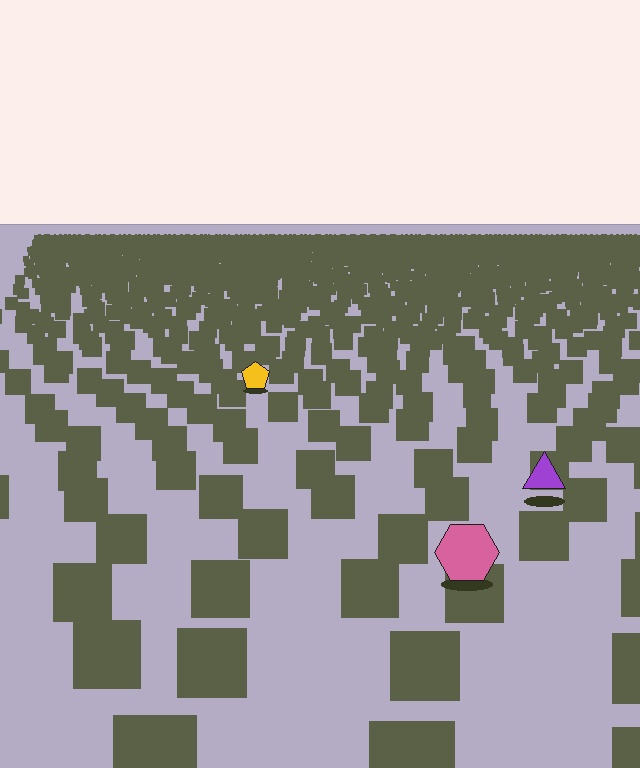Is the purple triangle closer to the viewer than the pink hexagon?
No. The pink hexagon is closer — you can tell from the texture gradient: the ground texture is coarser near it.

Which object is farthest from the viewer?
The yellow pentagon is farthest from the viewer. It appears smaller and the ground texture around it is denser.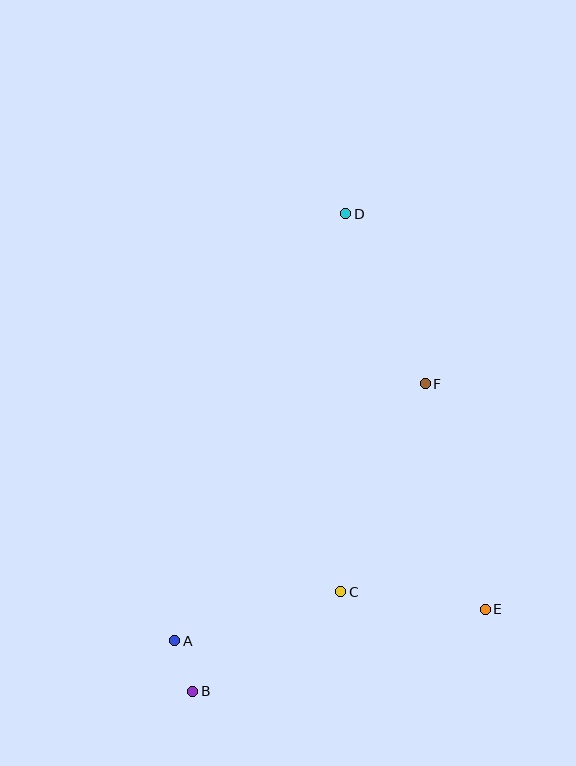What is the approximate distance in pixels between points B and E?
The distance between B and E is approximately 304 pixels.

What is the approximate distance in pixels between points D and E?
The distance between D and E is approximately 420 pixels.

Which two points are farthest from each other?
Points B and D are farthest from each other.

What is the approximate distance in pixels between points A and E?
The distance between A and E is approximately 312 pixels.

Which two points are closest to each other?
Points A and B are closest to each other.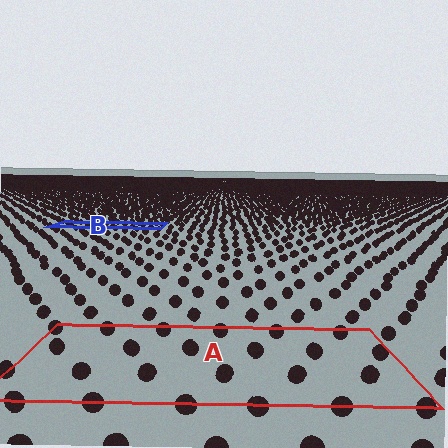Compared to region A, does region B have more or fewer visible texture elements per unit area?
Region B has more texture elements per unit area — they are packed more densely because it is farther away.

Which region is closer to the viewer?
Region A is closer. The texture elements there are larger and more spread out.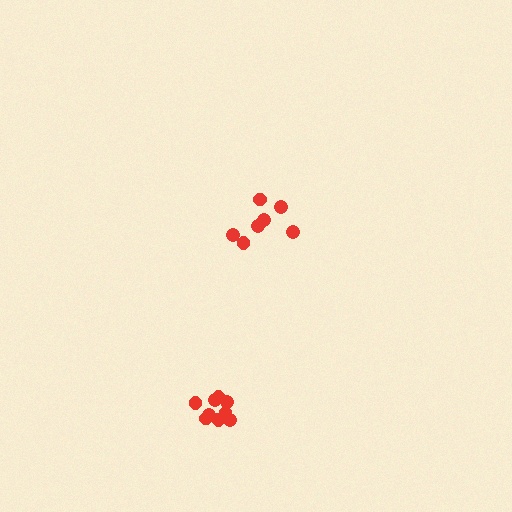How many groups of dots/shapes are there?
There are 2 groups.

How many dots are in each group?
Group 1: 10 dots, Group 2: 7 dots (17 total).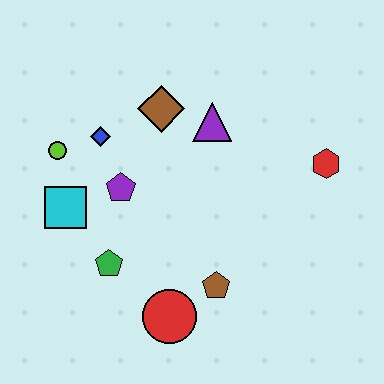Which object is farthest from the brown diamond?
The red circle is farthest from the brown diamond.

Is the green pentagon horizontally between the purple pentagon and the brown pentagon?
No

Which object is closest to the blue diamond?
The lime circle is closest to the blue diamond.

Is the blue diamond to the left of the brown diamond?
Yes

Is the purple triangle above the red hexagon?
Yes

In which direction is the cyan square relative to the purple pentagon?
The cyan square is to the left of the purple pentagon.